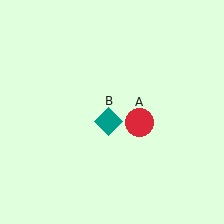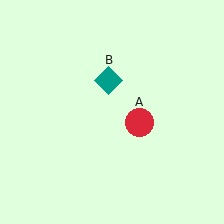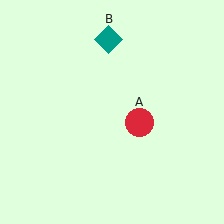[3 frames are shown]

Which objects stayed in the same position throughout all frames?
Red circle (object A) remained stationary.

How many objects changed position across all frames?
1 object changed position: teal diamond (object B).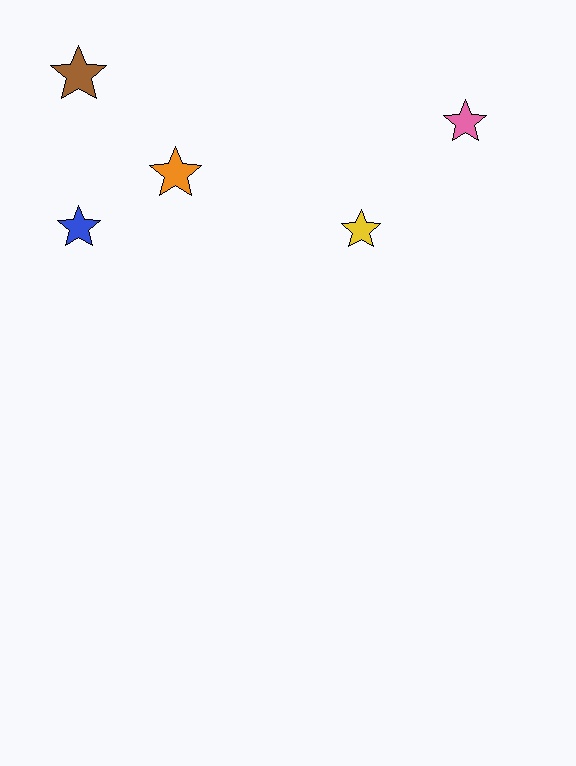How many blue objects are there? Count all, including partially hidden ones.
There is 1 blue object.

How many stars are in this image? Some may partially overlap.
There are 5 stars.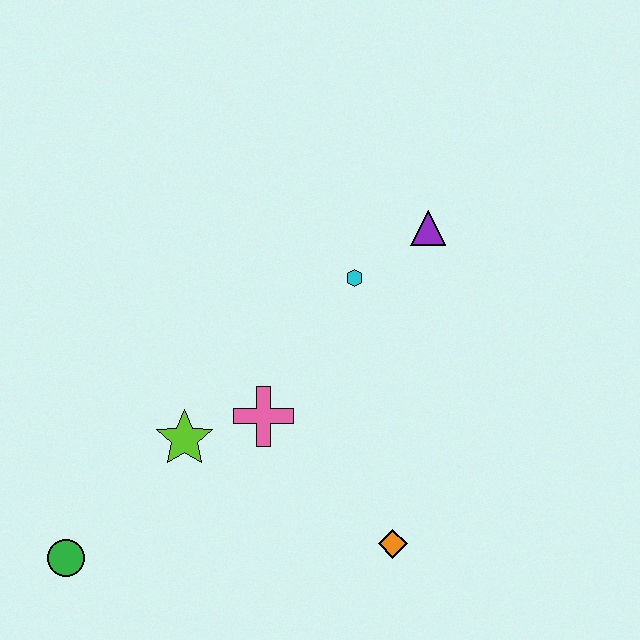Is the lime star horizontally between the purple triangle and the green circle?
Yes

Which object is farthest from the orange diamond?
The green circle is farthest from the orange diamond.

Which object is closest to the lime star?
The pink cross is closest to the lime star.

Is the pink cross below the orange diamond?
No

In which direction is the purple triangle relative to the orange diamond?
The purple triangle is above the orange diamond.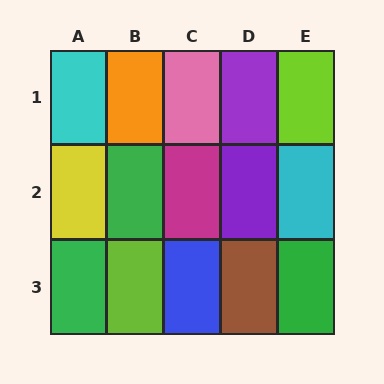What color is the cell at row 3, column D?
Brown.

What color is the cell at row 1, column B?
Orange.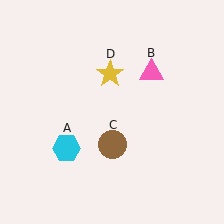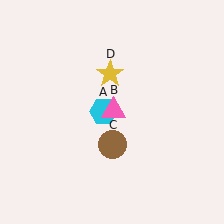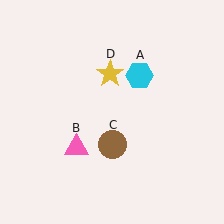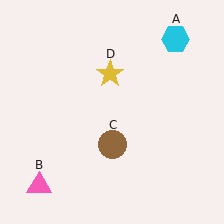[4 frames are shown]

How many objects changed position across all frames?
2 objects changed position: cyan hexagon (object A), pink triangle (object B).